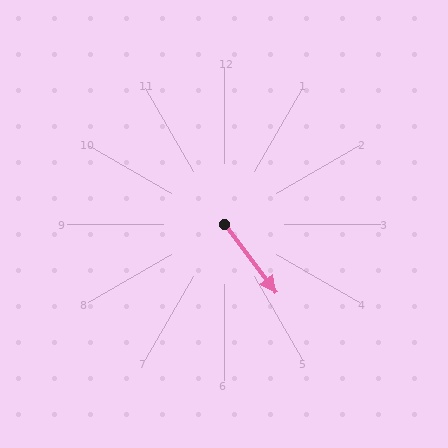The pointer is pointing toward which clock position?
Roughly 5 o'clock.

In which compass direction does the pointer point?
Southeast.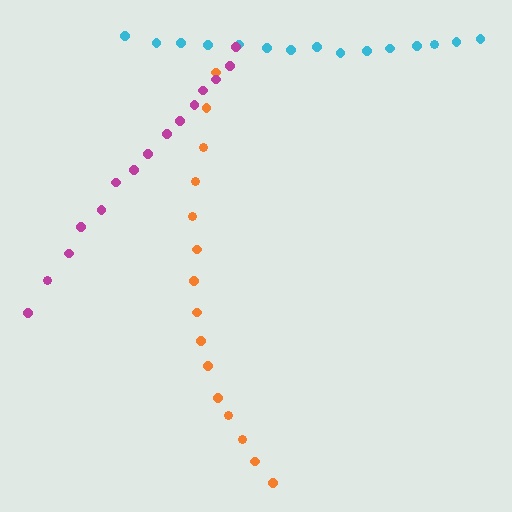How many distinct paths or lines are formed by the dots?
There are 3 distinct paths.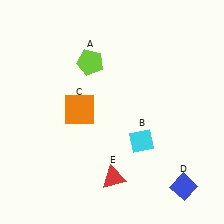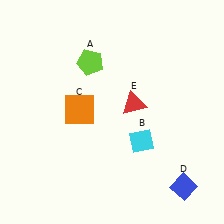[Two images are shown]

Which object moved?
The red triangle (E) moved up.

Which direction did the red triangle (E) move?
The red triangle (E) moved up.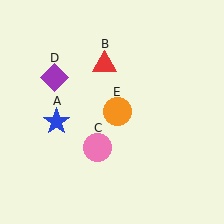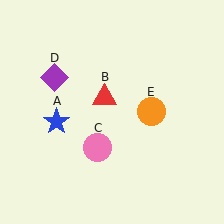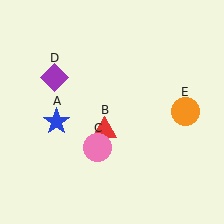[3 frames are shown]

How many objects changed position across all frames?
2 objects changed position: red triangle (object B), orange circle (object E).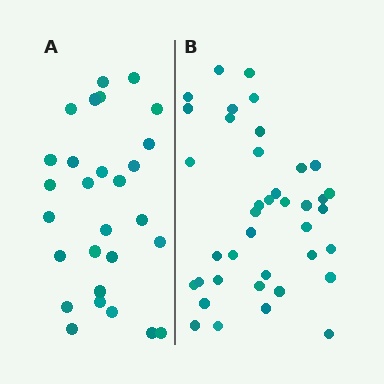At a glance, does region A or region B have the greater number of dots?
Region B (the right region) has more dots.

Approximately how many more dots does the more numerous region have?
Region B has roughly 12 or so more dots than region A.